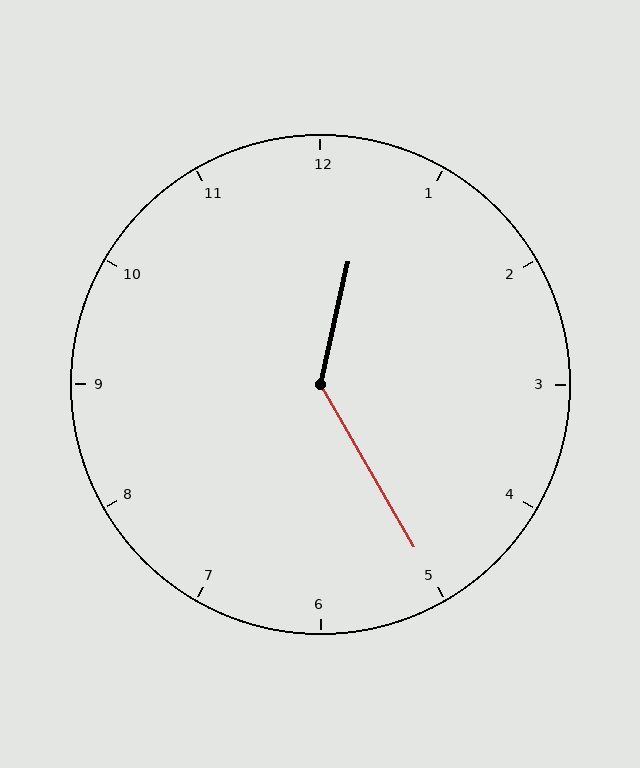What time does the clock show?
12:25.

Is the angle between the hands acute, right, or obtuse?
It is obtuse.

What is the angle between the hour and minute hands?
Approximately 138 degrees.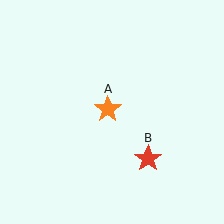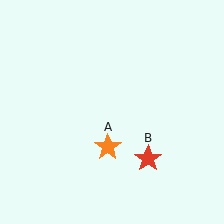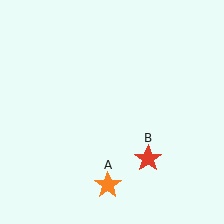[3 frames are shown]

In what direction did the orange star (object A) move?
The orange star (object A) moved down.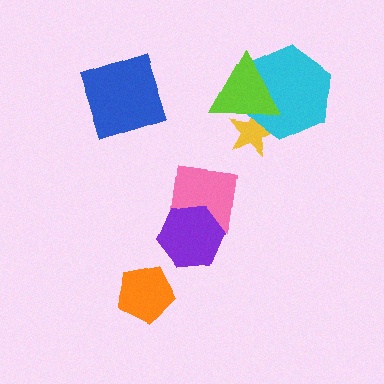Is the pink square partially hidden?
Yes, it is partially covered by another shape.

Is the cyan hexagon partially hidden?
Yes, it is partially covered by another shape.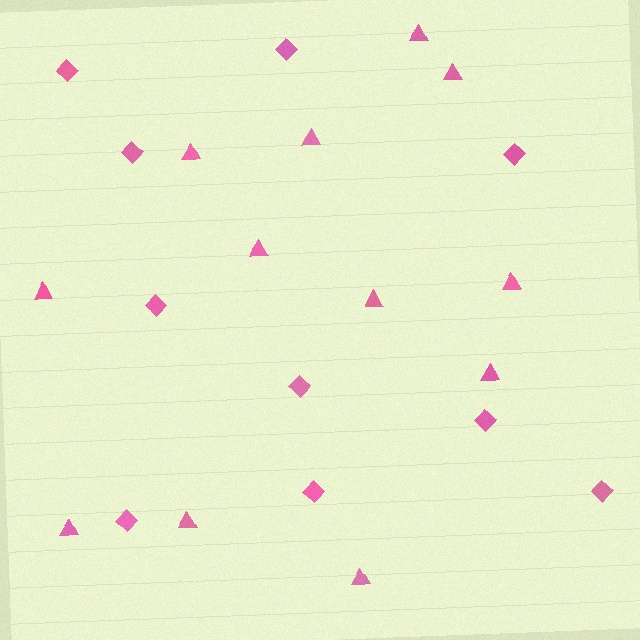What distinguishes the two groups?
There are 2 groups: one group of diamonds (10) and one group of triangles (12).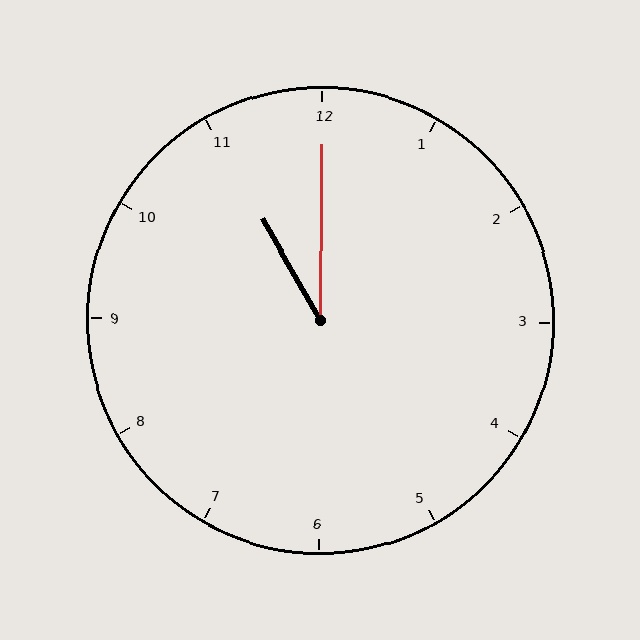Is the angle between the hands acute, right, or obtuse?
It is acute.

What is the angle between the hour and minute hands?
Approximately 30 degrees.